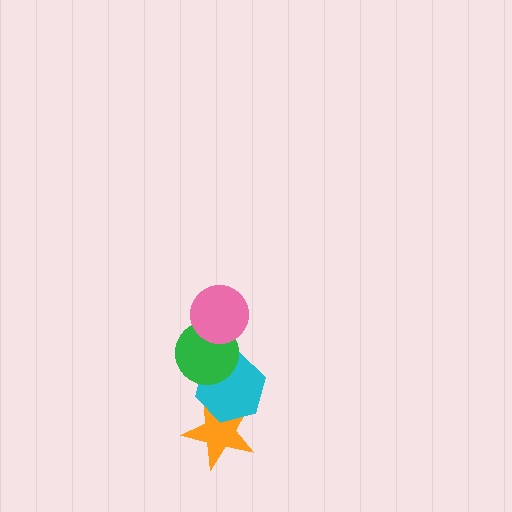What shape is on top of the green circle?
The pink circle is on top of the green circle.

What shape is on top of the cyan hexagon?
The green circle is on top of the cyan hexagon.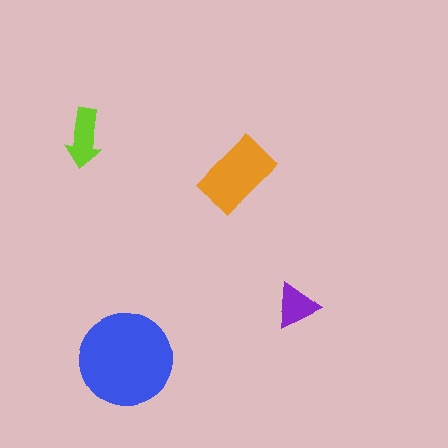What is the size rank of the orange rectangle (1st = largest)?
2nd.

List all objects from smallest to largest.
The purple triangle, the lime arrow, the orange rectangle, the blue circle.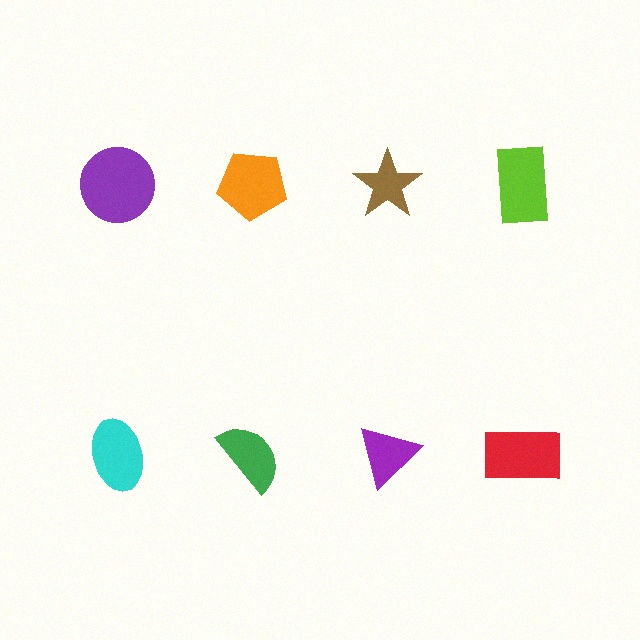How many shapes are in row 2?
4 shapes.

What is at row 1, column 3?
A brown star.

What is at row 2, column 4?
A red rectangle.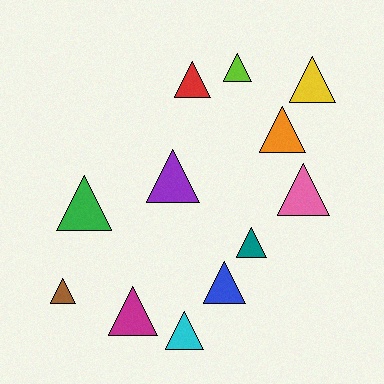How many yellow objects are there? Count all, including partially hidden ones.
There is 1 yellow object.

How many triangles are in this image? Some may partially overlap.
There are 12 triangles.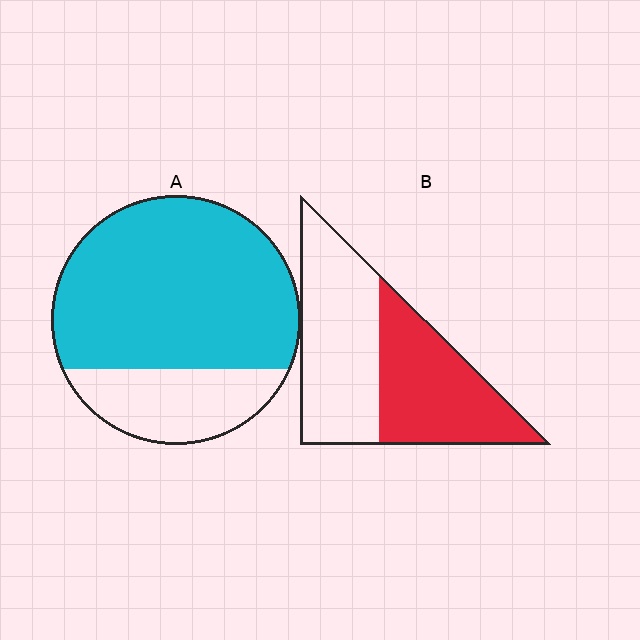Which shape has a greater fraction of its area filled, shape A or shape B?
Shape A.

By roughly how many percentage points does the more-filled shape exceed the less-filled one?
By roughly 25 percentage points (A over B).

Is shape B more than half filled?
Roughly half.